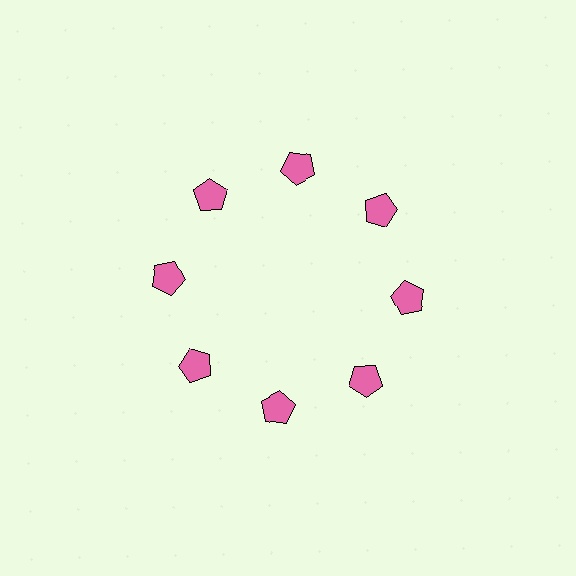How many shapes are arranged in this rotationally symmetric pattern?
There are 8 shapes, arranged in 8 groups of 1.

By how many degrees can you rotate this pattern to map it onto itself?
The pattern maps onto itself every 45 degrees of rotation.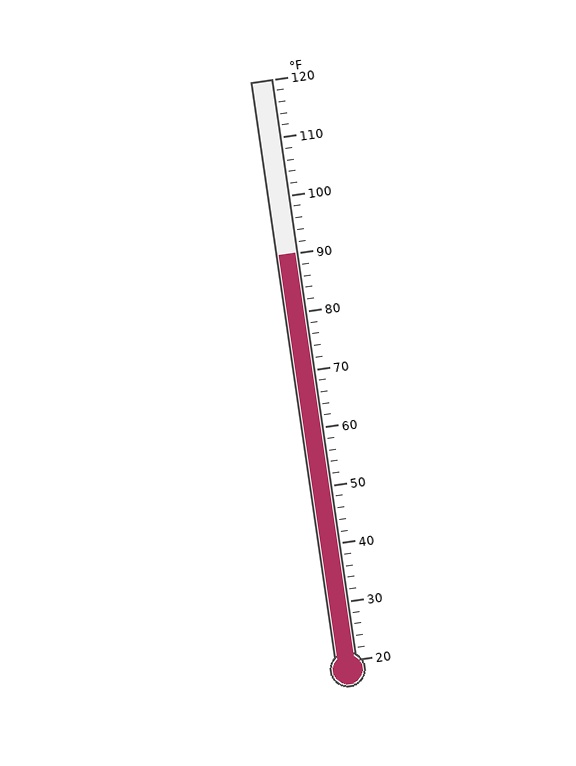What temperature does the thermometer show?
The thermometer shows approximately 90°F.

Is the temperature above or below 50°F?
The temperature is above 50°F.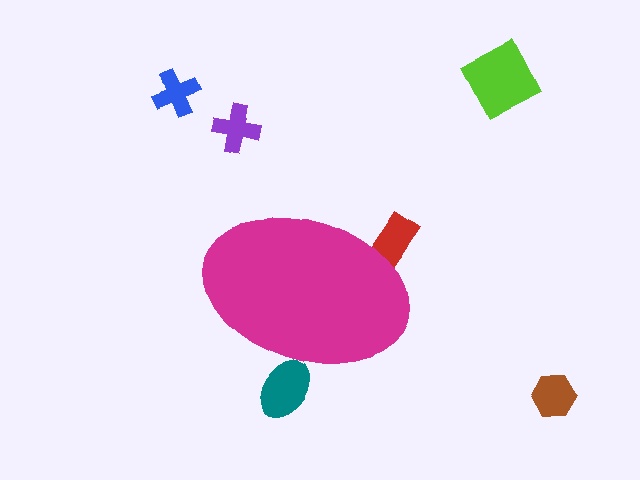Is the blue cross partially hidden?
No, the blue cross is fully visible.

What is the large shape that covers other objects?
A magenta ellipse.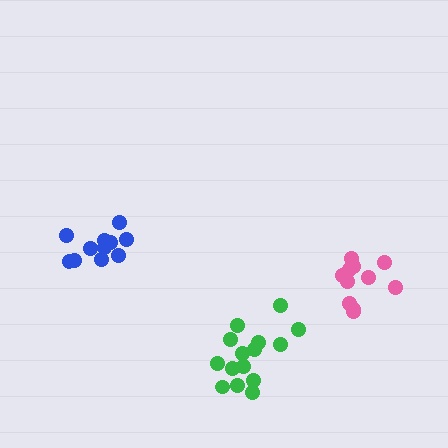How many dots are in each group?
Group 1: 11 dots, Group 2: 15 dots, Group 3: 11 dots (37 total).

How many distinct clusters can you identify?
There are 3 distinct clusters.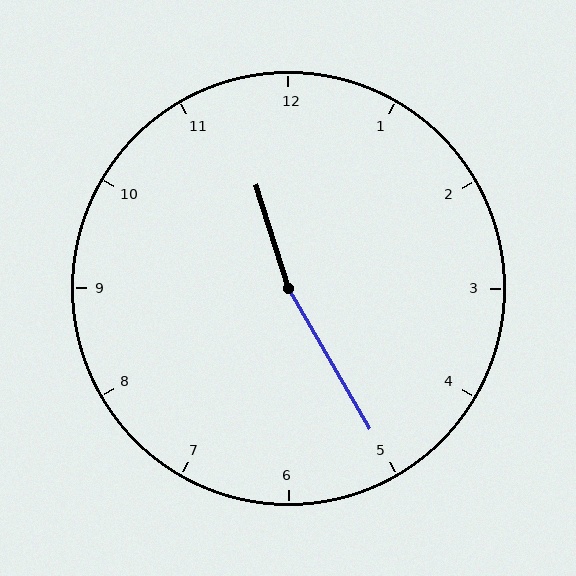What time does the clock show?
11:25.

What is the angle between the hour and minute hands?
Approximately 168 degrees.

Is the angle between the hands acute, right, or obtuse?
It is obtuse.